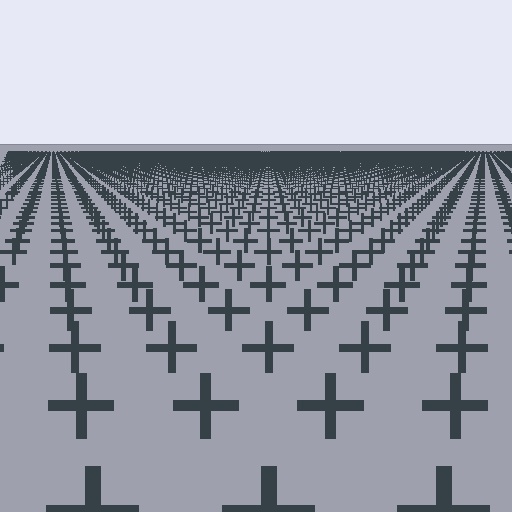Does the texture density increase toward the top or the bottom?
Density increases toward the top.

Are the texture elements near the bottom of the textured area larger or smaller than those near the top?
Larger. Near the bottom, elements are closer to the viewer and appear at a bigger on-screen size.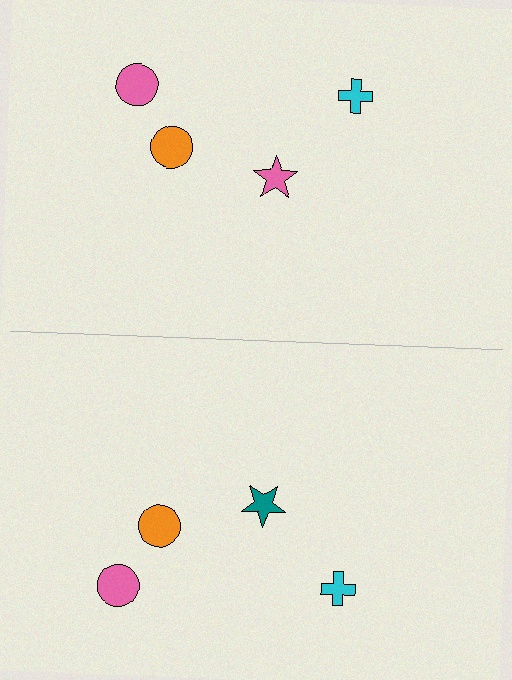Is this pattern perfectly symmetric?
No, the pattern is not perfectly symmetric. The teal star on the bottom side breaks the symmetry — its mirror counterpart is pink.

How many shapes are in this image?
There are 8 shapes in this image.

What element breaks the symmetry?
The teal star on the bottom side breaks the symmetry — its mirror counterpart is pink.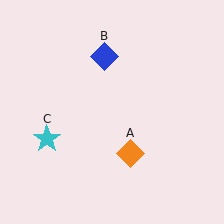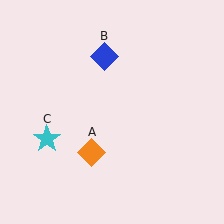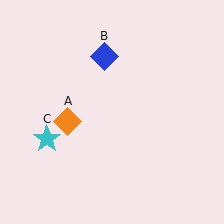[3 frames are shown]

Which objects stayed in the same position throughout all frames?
Blue diamond (object B) and cyan star (object C) remained stationary.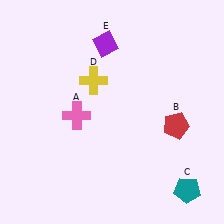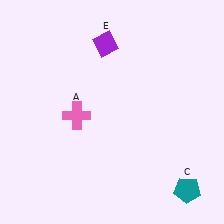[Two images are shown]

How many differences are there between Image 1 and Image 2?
There are 2 differences between the two images.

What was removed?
The red pentagon (B), the yellow cross (D) were removed in Image 2.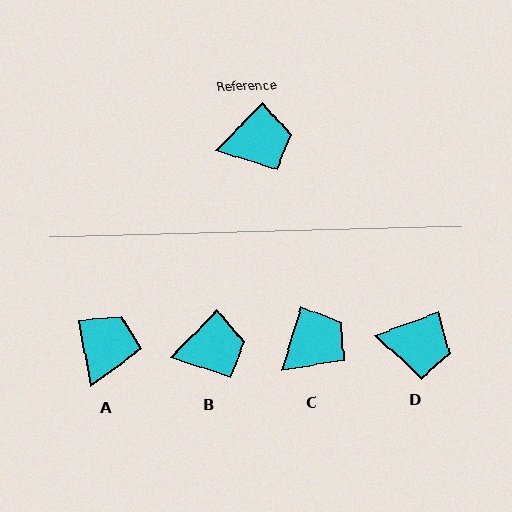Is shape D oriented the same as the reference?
No, it is off by about 25 degrees.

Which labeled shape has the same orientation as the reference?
B.